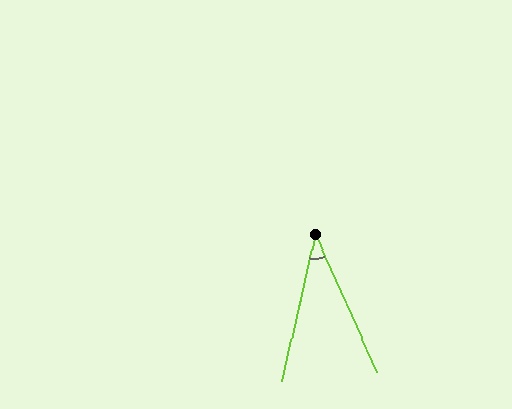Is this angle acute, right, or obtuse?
It is acute.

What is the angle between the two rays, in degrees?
Approximately 37 degrees.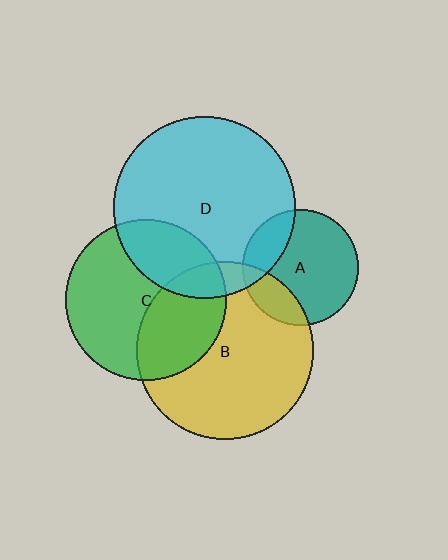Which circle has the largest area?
Circle D (cyan).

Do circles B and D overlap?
Yes.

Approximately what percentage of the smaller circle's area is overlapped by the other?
Approximately 10%.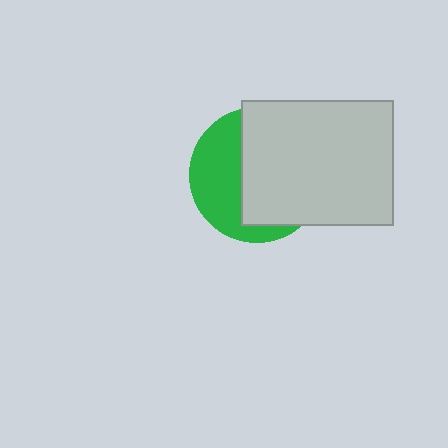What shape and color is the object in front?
The object in front is a light gray rectangle.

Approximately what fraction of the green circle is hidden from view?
Roughly 59% of the green circle is hidden behind the light gray rectangle.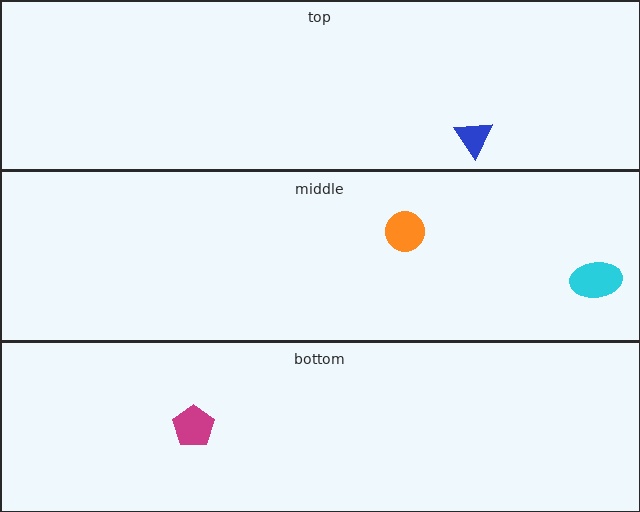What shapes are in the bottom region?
The magenta pentagon.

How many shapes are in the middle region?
2.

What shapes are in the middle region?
The orange circle, the cyan ellipse.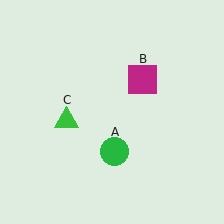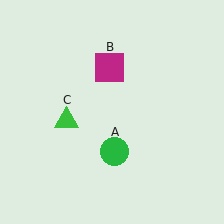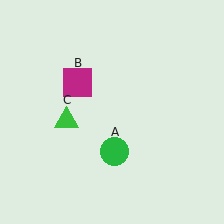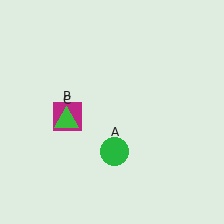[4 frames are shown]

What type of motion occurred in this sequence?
The magenta square (object B) rotated counterclockwise around the center of the scene.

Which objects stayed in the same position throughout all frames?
Green circle (object A) and green triangle (object C) remained stationary.